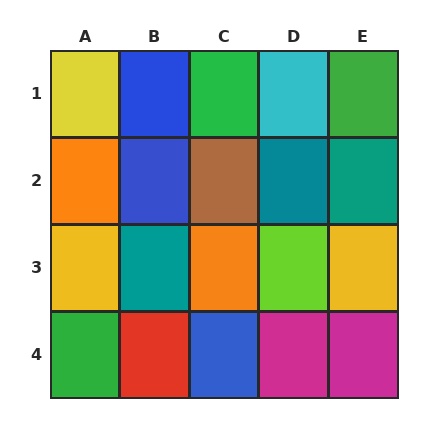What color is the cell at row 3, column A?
Yellow.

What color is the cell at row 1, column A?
Yellow.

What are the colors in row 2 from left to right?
Orange, blue, brown, teal, teal.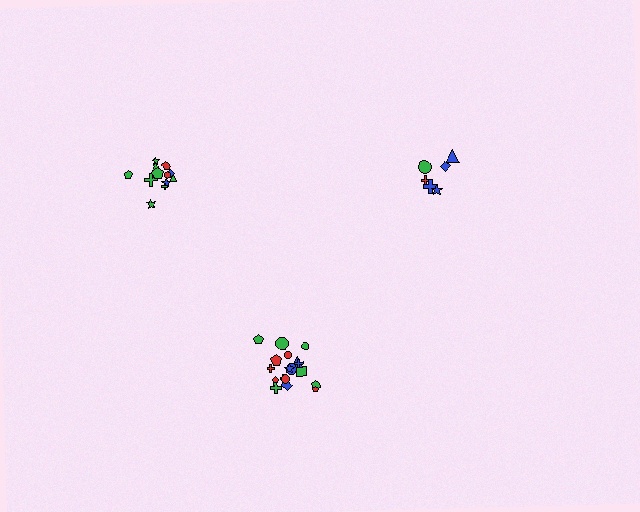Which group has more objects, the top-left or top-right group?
The top-left group.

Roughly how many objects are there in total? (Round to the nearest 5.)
Roughly 35 objects in total.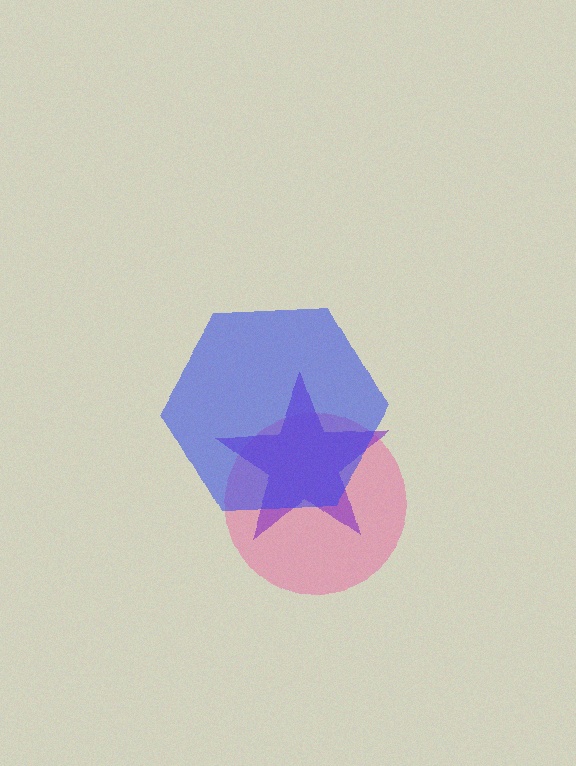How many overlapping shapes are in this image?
There are 3 overlapping shapes in the image.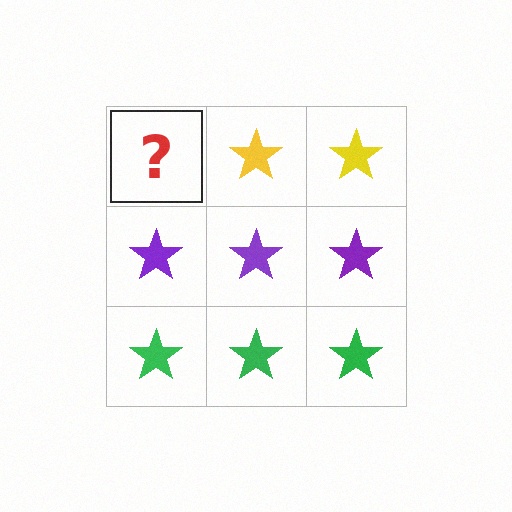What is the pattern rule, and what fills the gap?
The rule is that each row has a consistent color. The gap should be filled with a yellow star.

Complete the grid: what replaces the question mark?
The question mark should be replaced with a yellow star.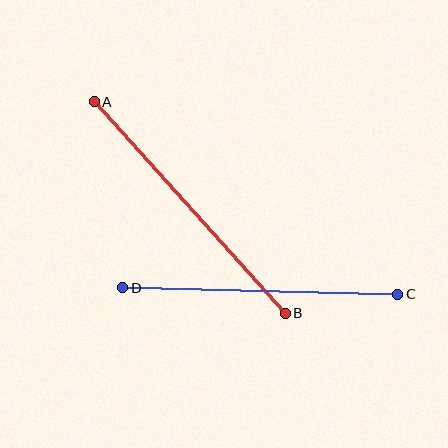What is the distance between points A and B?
The distance is approximately 285 pixels.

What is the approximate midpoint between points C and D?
The midpoint is at approximately (260, 291) pixels.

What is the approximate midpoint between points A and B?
The midpoint is at approximately (190, 207) pixels.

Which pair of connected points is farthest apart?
Points A and B are farthest apart.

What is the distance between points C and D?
The distance is approximately 275 pixels.